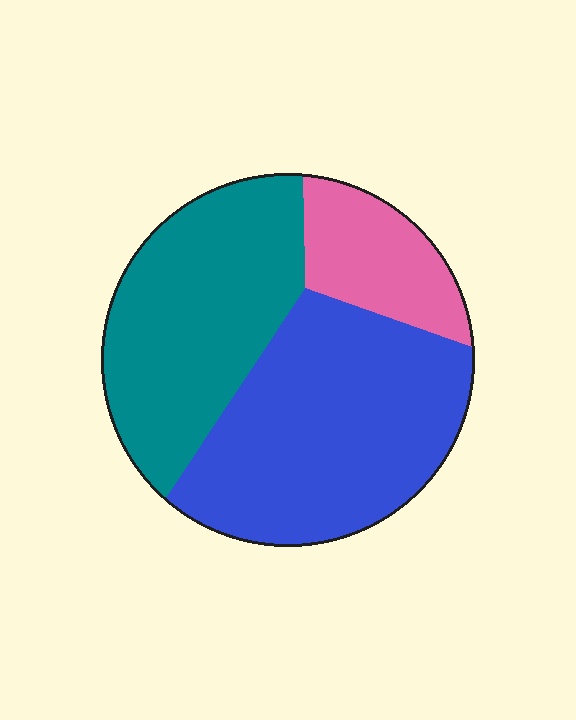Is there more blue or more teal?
Blue.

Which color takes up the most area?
Blue, at roughly 45%.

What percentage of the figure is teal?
Teal takes up about three eighths (3/8) of the figure.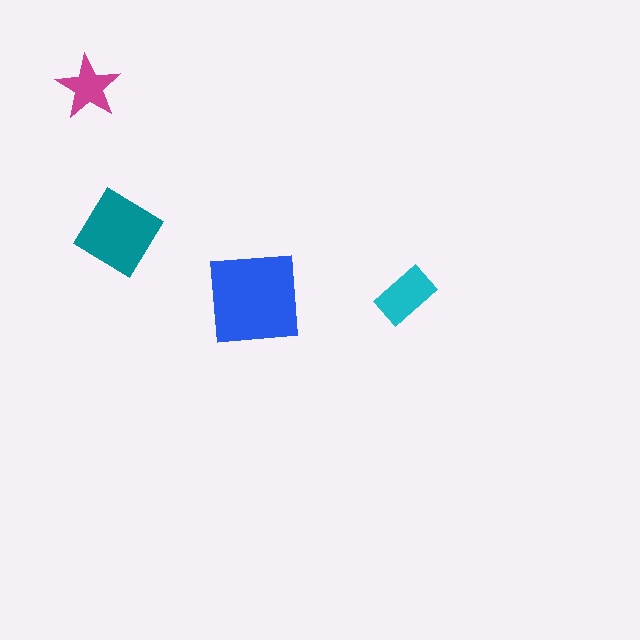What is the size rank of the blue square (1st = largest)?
1st.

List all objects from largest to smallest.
The blue square, the teal diamond, the cyan rectangle, the magenta star.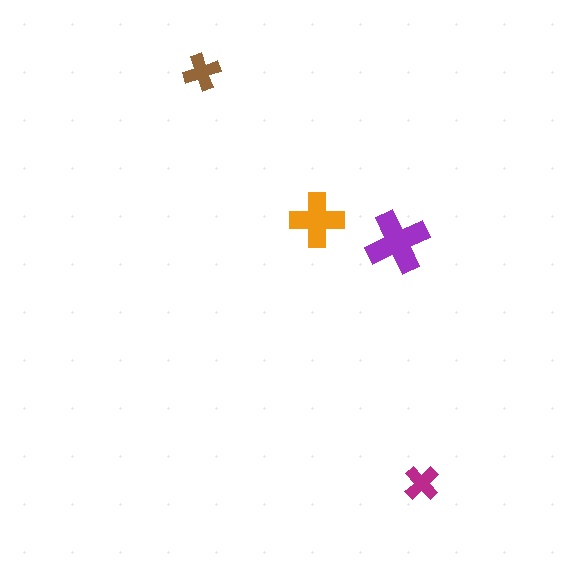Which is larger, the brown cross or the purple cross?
The purple one.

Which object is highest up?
The brown cross is topmost.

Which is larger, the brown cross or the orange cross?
The orange one.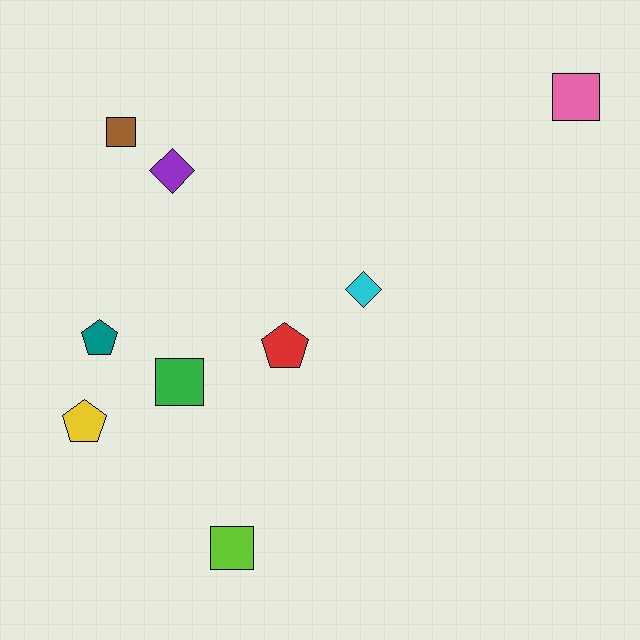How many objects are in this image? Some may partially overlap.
There are 9 objects.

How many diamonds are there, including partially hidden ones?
There are 2 diamonds.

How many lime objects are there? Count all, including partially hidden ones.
There is 1 lime object.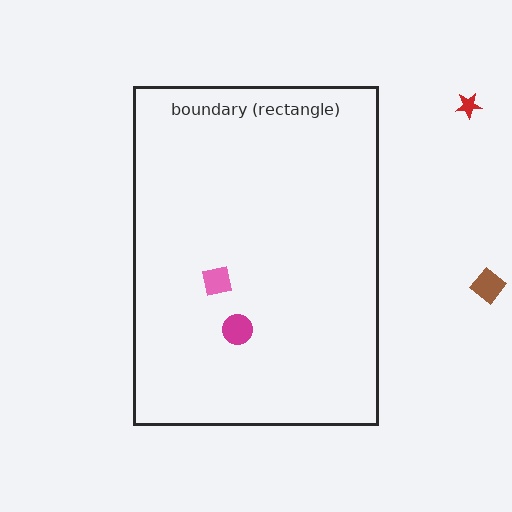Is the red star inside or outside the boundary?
Outside.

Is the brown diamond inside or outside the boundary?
Outside.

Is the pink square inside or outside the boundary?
Inside.